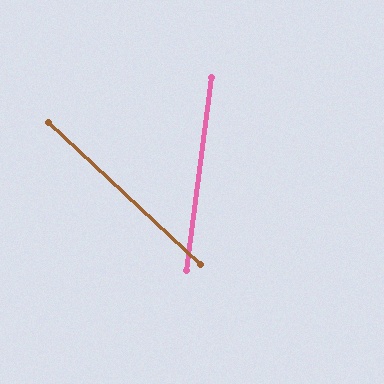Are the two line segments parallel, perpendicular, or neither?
Neither parallel nor perpendicular — they differ by about 54°.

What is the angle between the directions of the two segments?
Approximately 54 degrees.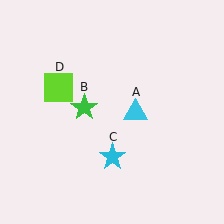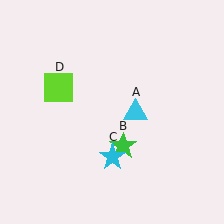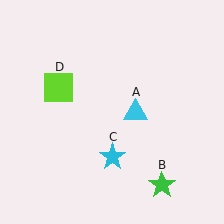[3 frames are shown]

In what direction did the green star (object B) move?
The green star (object B) moved down and to the right.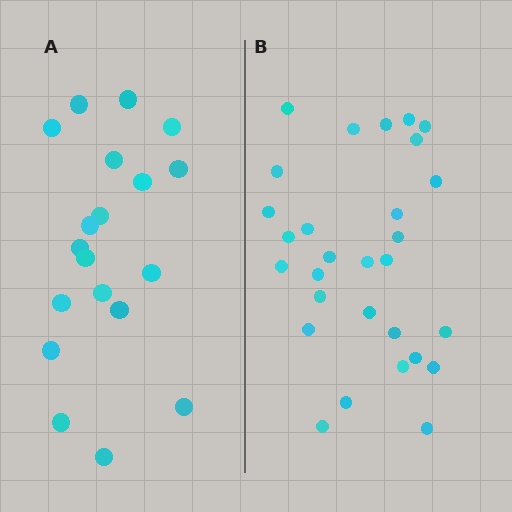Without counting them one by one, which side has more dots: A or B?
Region B (the right region) has more dots.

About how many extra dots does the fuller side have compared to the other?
Region B has roughly 10 or so more dots than region A.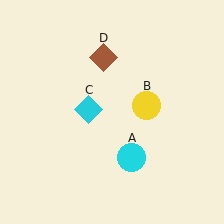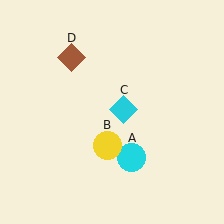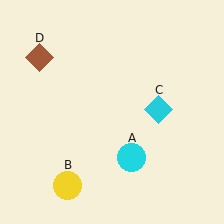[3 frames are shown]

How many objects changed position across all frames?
3 objects changed position: yellow circle (object B), cyan diamond (object C), brown diamond (object D).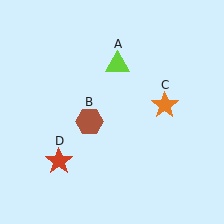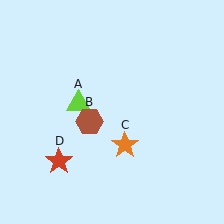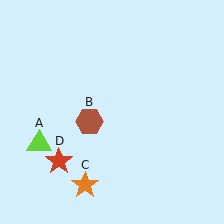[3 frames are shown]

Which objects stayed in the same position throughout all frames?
Brown hexagon (object B) and red star (object D) remained stationary.